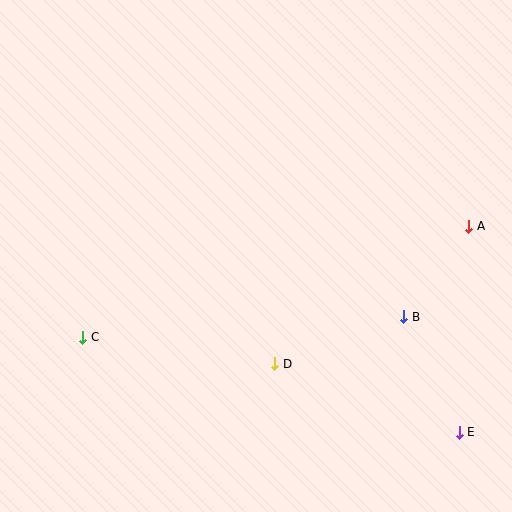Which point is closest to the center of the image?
Point D at (275, 364) is closest to the center.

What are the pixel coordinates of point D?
Point D is at (275, 364).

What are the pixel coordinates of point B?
Point B is at (404, 317).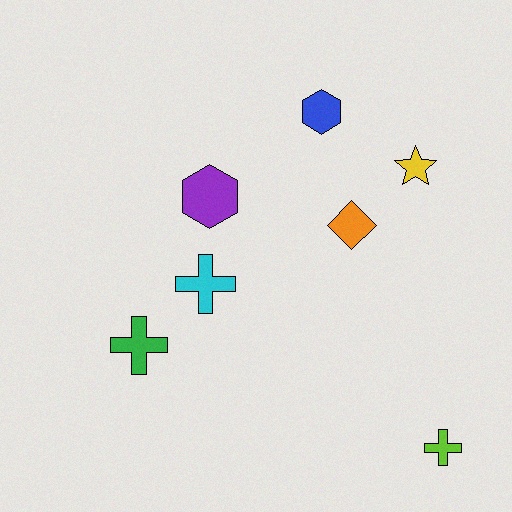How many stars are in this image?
There is 1 star.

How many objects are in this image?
There are 7 objects.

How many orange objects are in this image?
There is 1 orange object.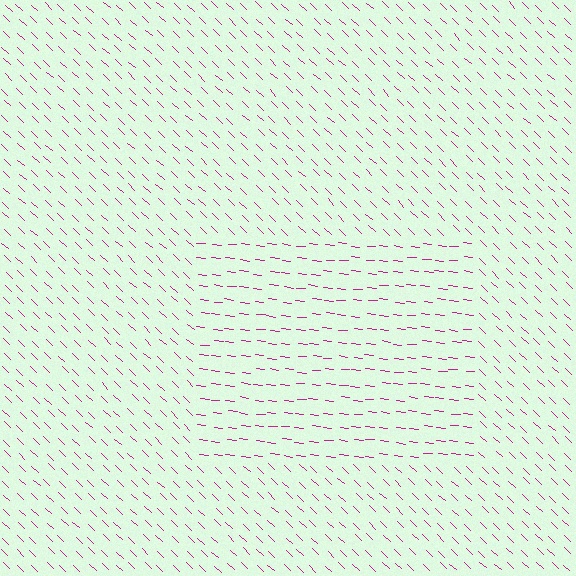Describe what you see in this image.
The image is filled with small magenta line segments. A rectangle region in the image has lines oriented differently from the surrounding lines, creating a visible texture boundary.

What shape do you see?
I see a rectangle.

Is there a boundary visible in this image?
Yes, there is a texture boundary formed by a change in line orientation.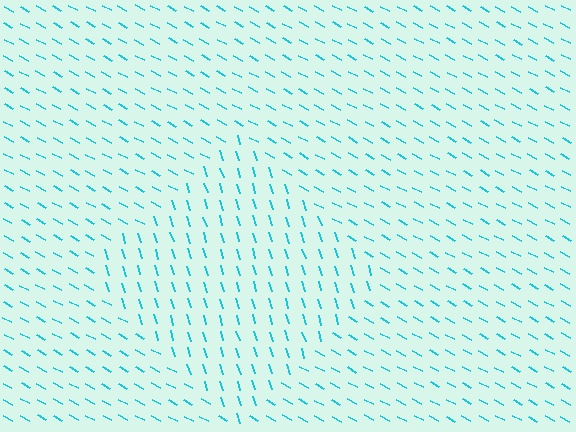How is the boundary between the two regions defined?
The boundary is defined purely by a change in line orientation (approximately 45 degrees difference). All lines are the same color and thickness.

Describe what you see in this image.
The image is filled with small cyan line segments. A diamond region in the image has lines oriented differently from the surrounding lines, creating a visible texture boundary.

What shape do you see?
I see a diamond.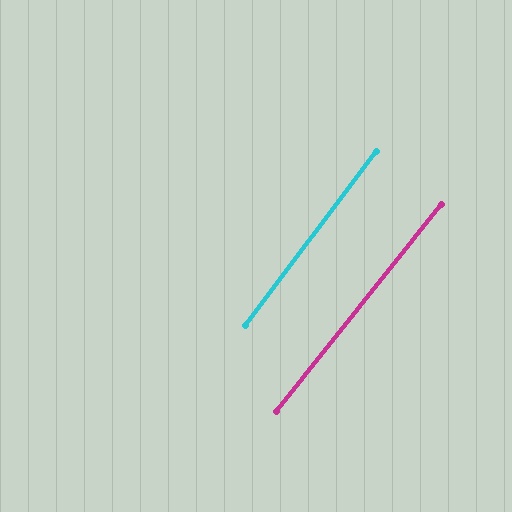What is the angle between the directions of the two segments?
Approximately 2 degrees.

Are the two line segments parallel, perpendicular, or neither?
Parallel — their directions differ by only 1.6°.